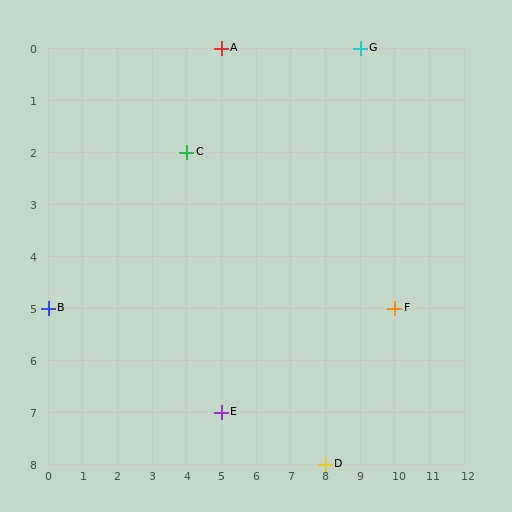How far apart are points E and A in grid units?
Points E and A are 7 rows apart.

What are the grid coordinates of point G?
Point G is at grid coordinates (9, 0).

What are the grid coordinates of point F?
Point F is at grid coordinates (10, 5).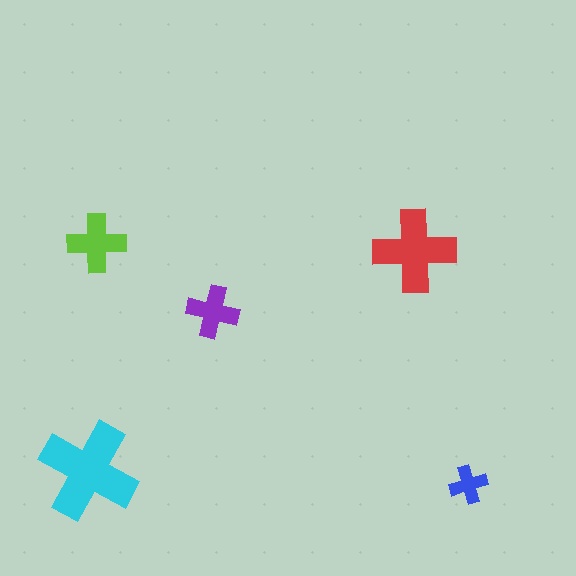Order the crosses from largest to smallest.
the cyan one, the red one, the lime one, the purple one, the blue one.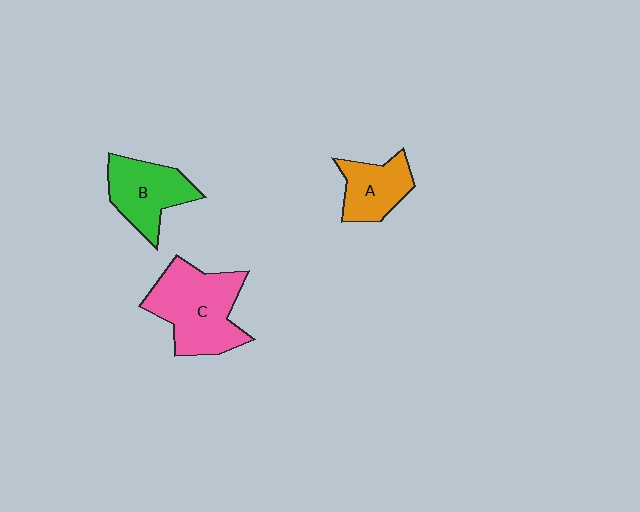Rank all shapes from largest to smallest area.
From largest to smallest: C (pink), B (green), A (orange).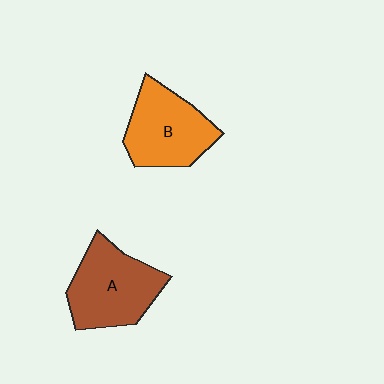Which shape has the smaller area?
Shape B (orange).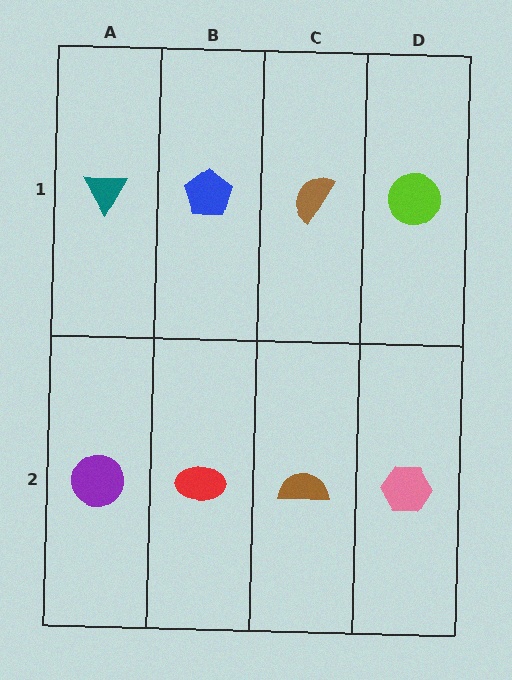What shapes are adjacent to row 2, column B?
A blue pentagon (row 1, column B), a purple circle (row 2, column A), a brown semicircle (row 2, column C).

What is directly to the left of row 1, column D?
A brown semicircle.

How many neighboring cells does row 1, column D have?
2.